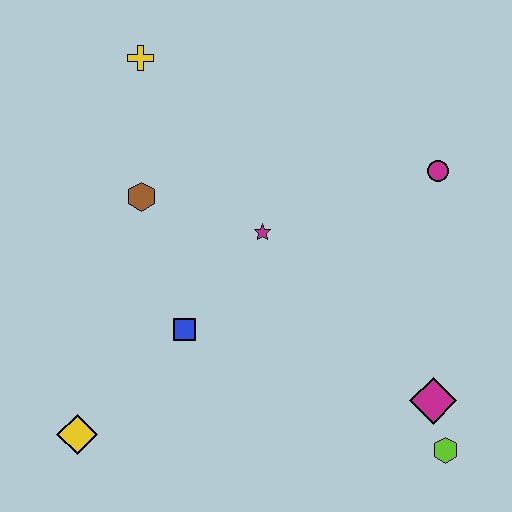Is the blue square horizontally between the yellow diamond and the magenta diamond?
Yes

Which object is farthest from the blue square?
The magenta circle is farthest from the blue square.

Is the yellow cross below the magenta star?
No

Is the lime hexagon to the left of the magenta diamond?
No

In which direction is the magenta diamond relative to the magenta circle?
The magenta diamond is below the magenta circle.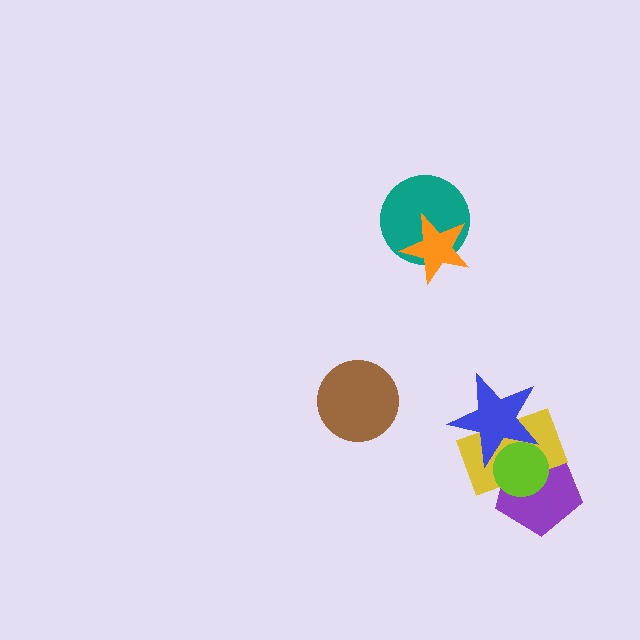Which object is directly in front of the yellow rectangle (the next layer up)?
The lime circle is directly in front of the yellow rectangle.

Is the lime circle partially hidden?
Yes, it is partially covered by another shape.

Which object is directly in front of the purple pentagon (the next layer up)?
The yellow rectangle is directly in front of the purple pentagon.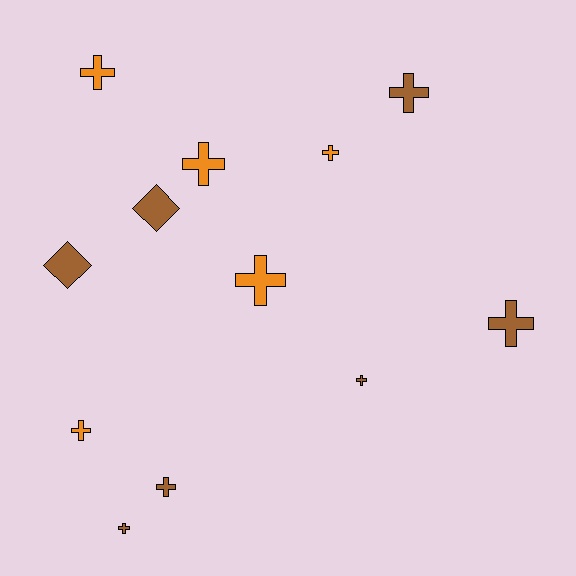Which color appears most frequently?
Brown, with 7 objects.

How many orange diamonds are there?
There are no orange diamonds.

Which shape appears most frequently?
Cross, with 10 objects.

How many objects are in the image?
There are 12 objects.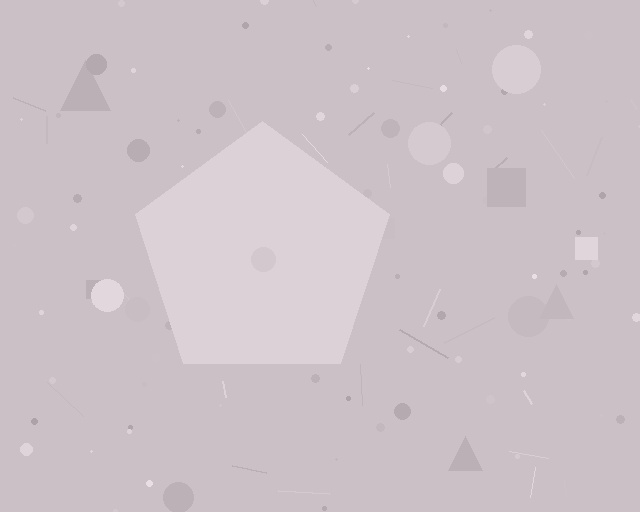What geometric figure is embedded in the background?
A pentagon is embedded in the background.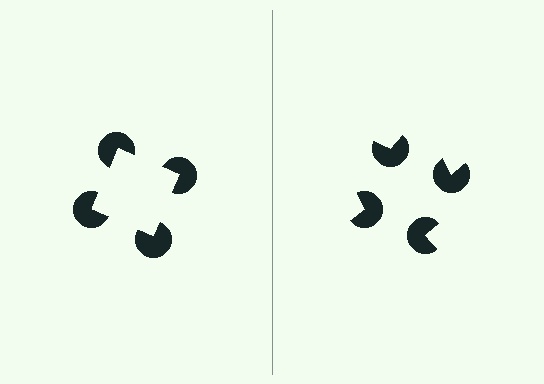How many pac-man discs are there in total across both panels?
8 — 4 on each side.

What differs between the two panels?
The pac-man discs are positioned identically on both sides; only the wedge orientations differ. On the left they align to a square; on the right they are misaligned.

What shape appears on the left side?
An illusory square.